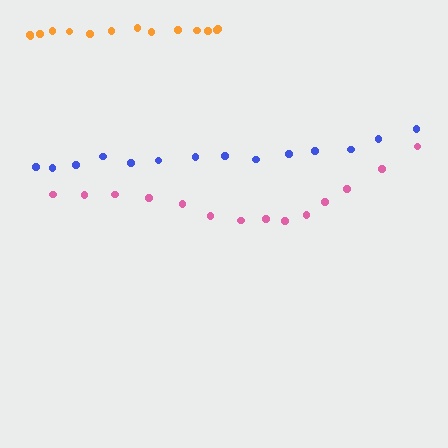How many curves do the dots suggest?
There are 3 distinct paths.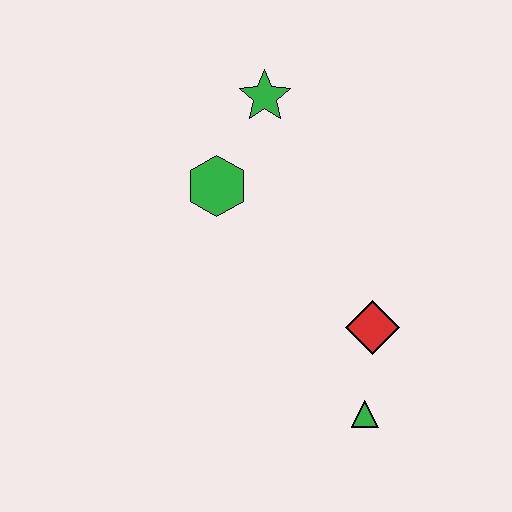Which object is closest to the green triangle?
The red diamond is closest to the green triangle.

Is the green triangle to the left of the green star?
No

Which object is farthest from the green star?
The green triangle is farthest from the green star.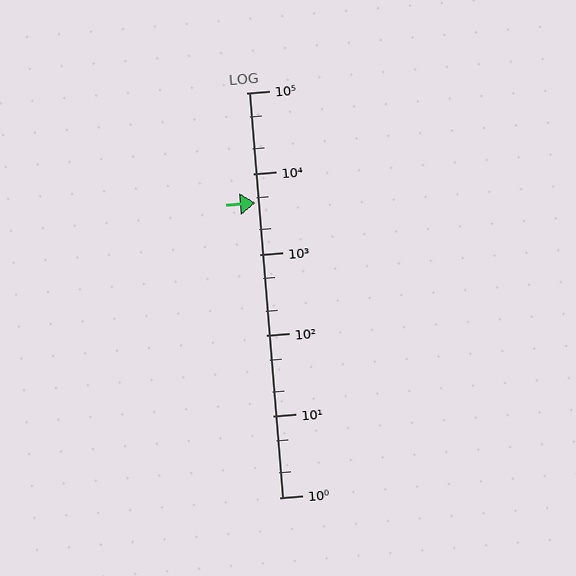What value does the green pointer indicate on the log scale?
The pointer indicates approximately 4300.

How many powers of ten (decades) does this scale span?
The scale spans 5 decades, from 1 to 100000.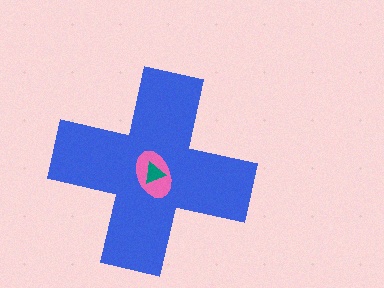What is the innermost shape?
The teal triangle.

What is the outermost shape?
The blue cross.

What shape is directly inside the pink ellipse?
The teal triangle.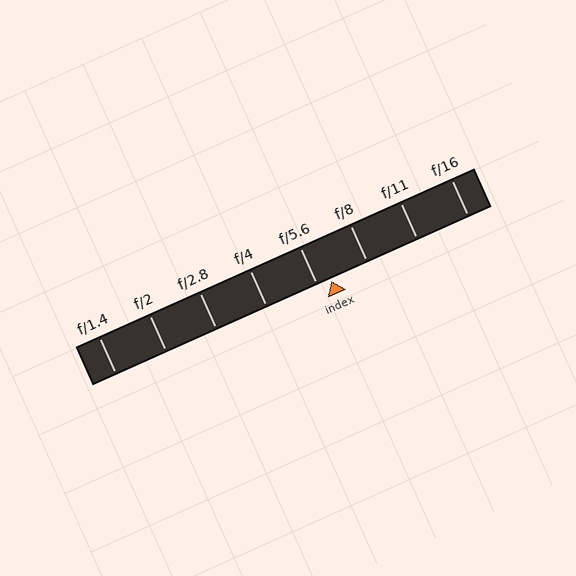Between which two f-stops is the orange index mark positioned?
The index mark is between f/5.6 and f/8.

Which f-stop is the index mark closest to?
The index mark is closest to f/5.6.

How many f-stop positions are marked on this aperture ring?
There are 8 f-stop positions marked.